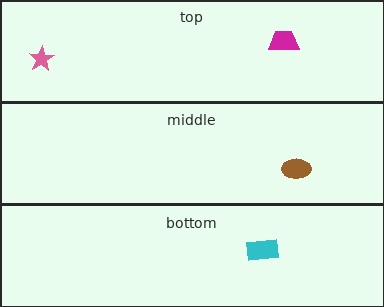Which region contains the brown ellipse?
The middle region.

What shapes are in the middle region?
The brown ellipse.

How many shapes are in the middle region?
1.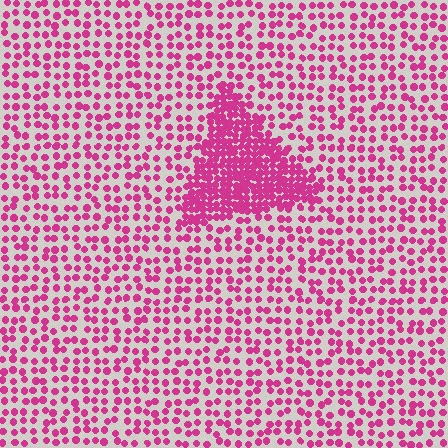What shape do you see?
I see a triangle.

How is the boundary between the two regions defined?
The boundary is defined by a change in element density (approximately 2.6x ratio). All elements are the same color, size, and shape.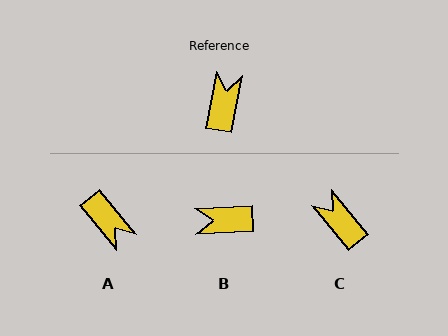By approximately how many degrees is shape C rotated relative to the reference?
Approximately 50 degrees counter-clockwise.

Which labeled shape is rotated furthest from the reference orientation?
A, about 130 degrees away.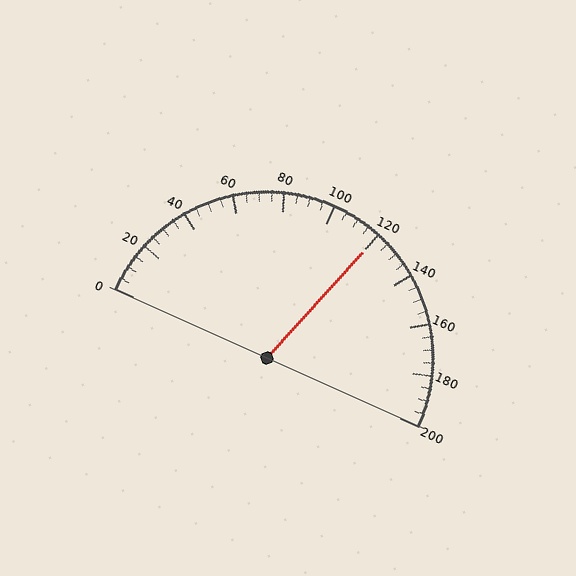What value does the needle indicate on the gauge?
The needle indicates approximately 120.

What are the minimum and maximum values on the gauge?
The gauge ranges from 0 to 200.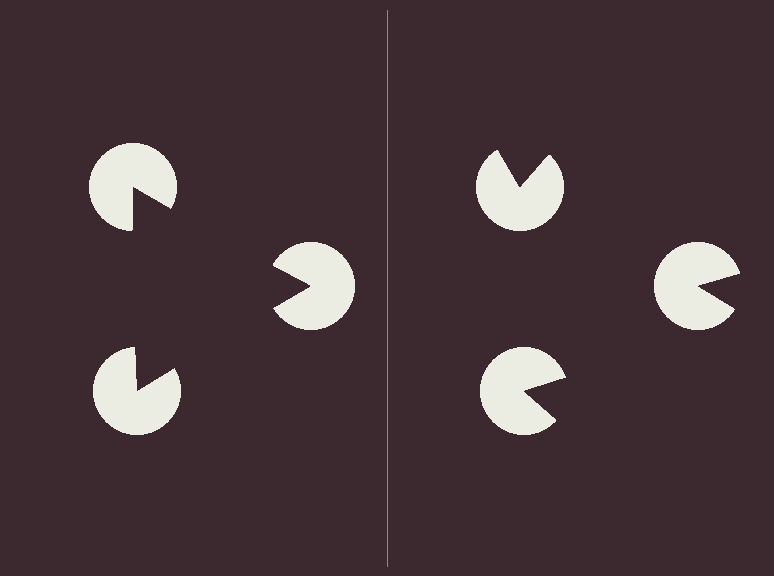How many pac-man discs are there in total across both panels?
6 — 3 on each side.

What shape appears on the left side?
An illusory triangle.